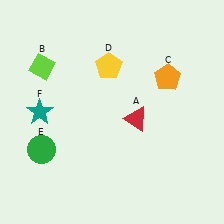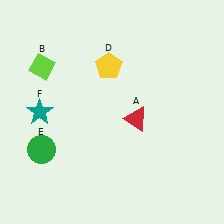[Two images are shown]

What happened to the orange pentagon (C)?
The orange pentagon (C) was removed in Image 2. It was in the top-right area of Image 1.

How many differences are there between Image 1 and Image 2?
There is 1 difference between the two images.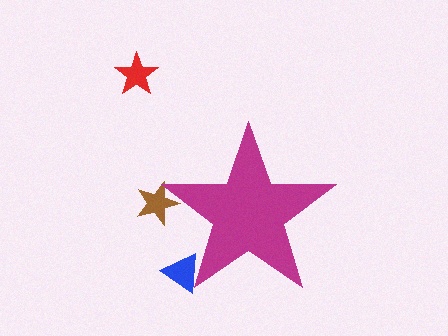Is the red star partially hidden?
No, the red star is fully visible.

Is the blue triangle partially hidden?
Yes, the blue triangle is partially hidden behind the magenta star.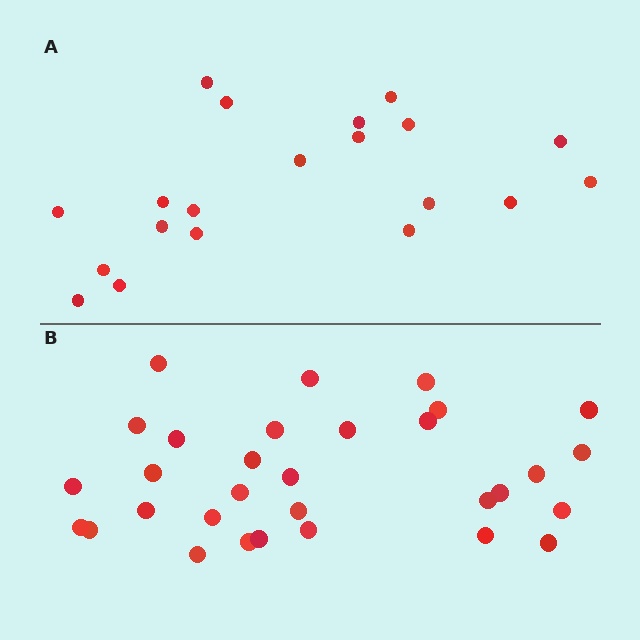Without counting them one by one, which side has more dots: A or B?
Region B (the bottom region) has more dots.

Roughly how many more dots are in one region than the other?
Region B has roughly 12 or so more dots than region A.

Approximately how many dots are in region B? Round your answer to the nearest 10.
About 30 dots. (The exact count is 31, which rounds to 30.)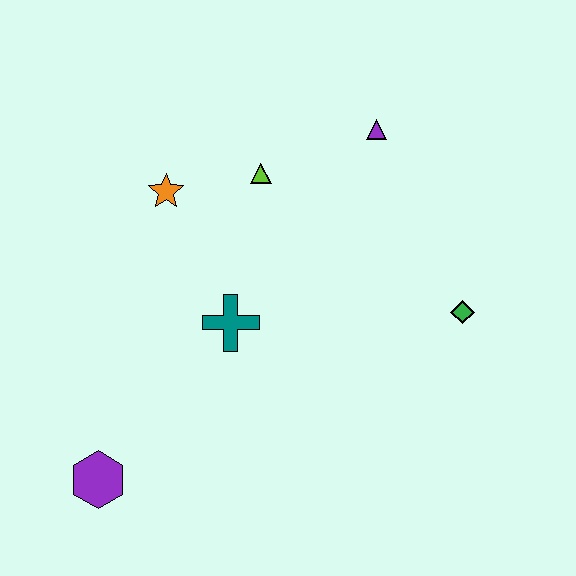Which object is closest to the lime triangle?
The orange star is closest to the lime triangle.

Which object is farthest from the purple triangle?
The purple hexagon is farthest from the purple triangle.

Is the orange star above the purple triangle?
No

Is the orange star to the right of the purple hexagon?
Yes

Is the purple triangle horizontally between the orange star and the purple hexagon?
No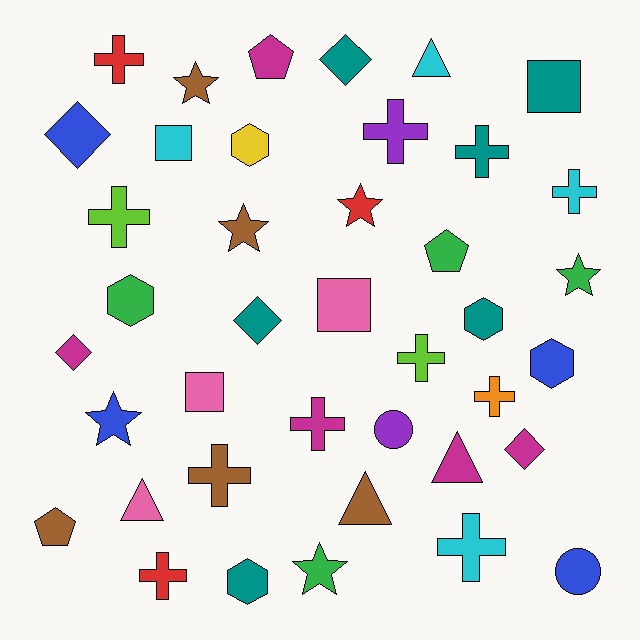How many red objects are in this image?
There are 3 red objects.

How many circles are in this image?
There are 2 circles.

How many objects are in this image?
There are 40 objects.